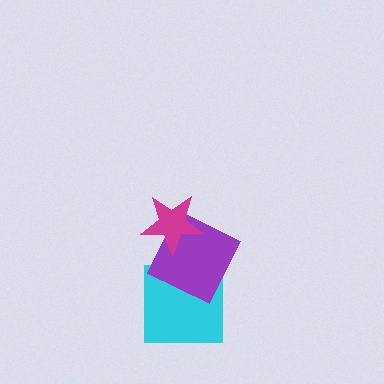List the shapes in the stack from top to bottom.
From top to bottom: the magenta star, the purple square, the cyan square.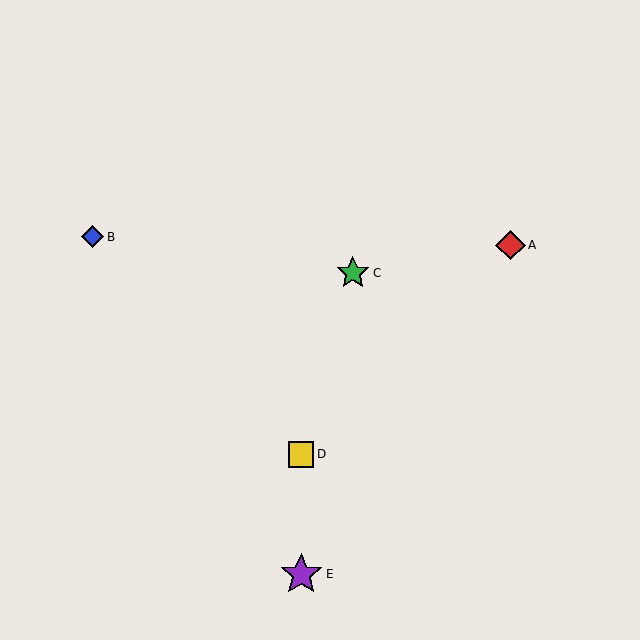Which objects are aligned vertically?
Objects D, E are aligned vertically.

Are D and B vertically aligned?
No, D is at x≈301 and B is at x≈93.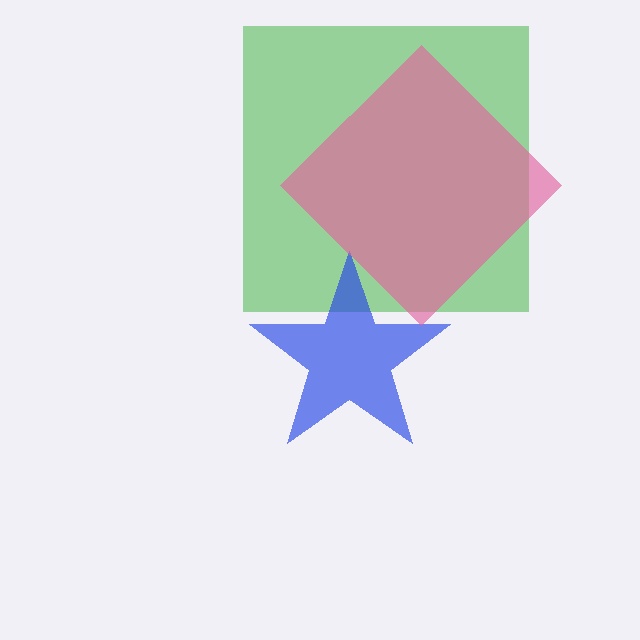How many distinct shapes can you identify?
There are 3 distinct shapes: a green square, a blue star, a pink diamond.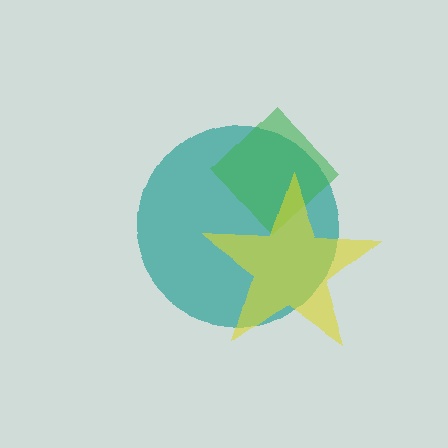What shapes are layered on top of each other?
The layered shapes are: a teal circle, a green diamond, a yellow star.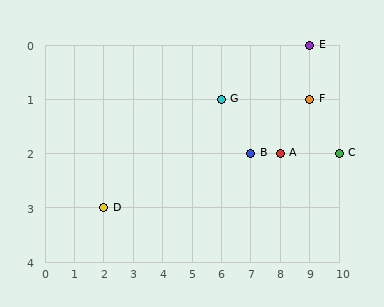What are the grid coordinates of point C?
Point C is at grid coordinates (10, 2).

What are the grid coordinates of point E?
Point E is at grid coordinates (9, 0).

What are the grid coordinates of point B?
Point B is at grid coordinates (7, 2).